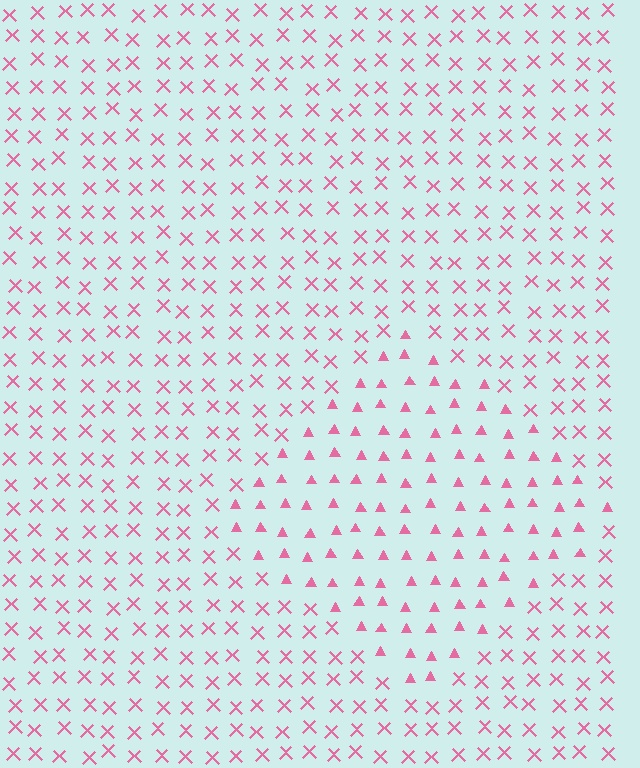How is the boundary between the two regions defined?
The boundary is defined by a change in element shape: triangles inside vs. X marks outside. All elements share the same color and spacing.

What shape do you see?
I see a diamond.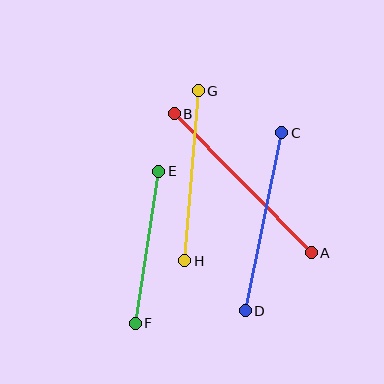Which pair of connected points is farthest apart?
Points A and B are farthest apart.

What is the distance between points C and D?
The distance is approximately 182 pixels.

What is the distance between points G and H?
The distance is approximately 171 pixels.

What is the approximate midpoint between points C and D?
The midpoint is at approximately (263, 222) pixels.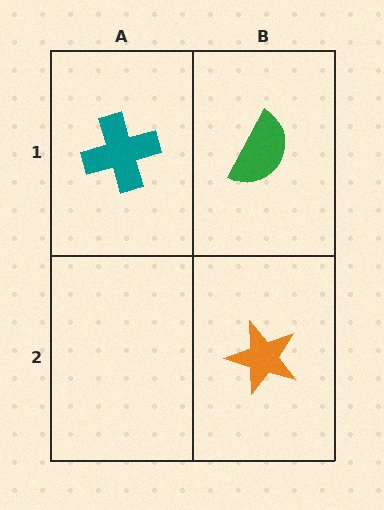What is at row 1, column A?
A teal cross.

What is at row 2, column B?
An orange star.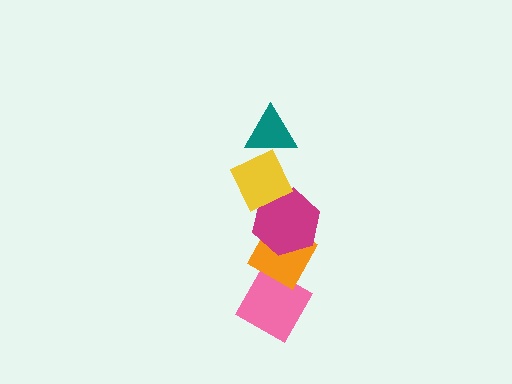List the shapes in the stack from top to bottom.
From top to bottom: the teal triangle, the yellow diamond, the magenta hexagon, the orange diamond, the pink diamond.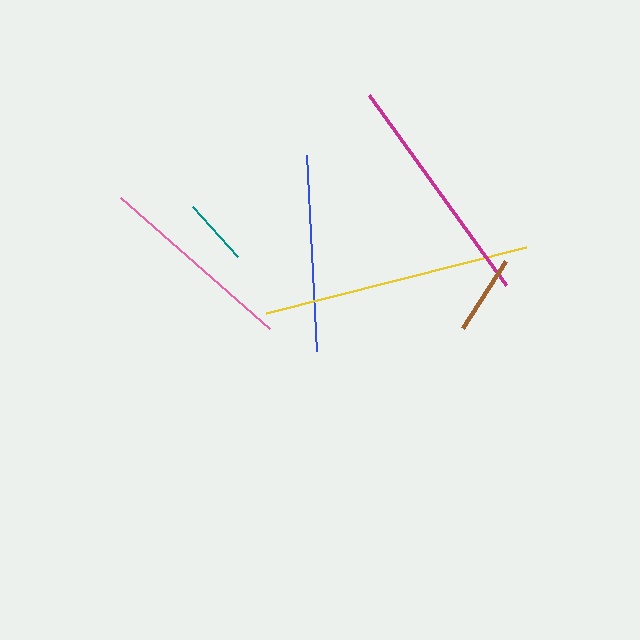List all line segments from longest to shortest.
From longest to shortest: yellow, magenta, pink, blue, brown, teal.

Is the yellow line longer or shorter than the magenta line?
The yellow line is longer than the magenta line.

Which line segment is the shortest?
The teal line is the shortest at approximately 68 pixels.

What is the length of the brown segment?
The brown segment is approximately 79 pixels long.